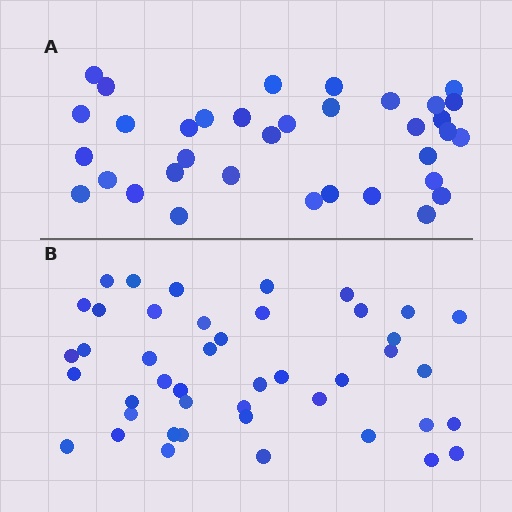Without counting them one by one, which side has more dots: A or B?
Region B (the bottom region) has more dots.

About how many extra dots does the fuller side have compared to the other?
Region B has roughly 8 or so more dots than region A.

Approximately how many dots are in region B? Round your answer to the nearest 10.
About 40 dots. (The exact count is 44, which rounds to 40.)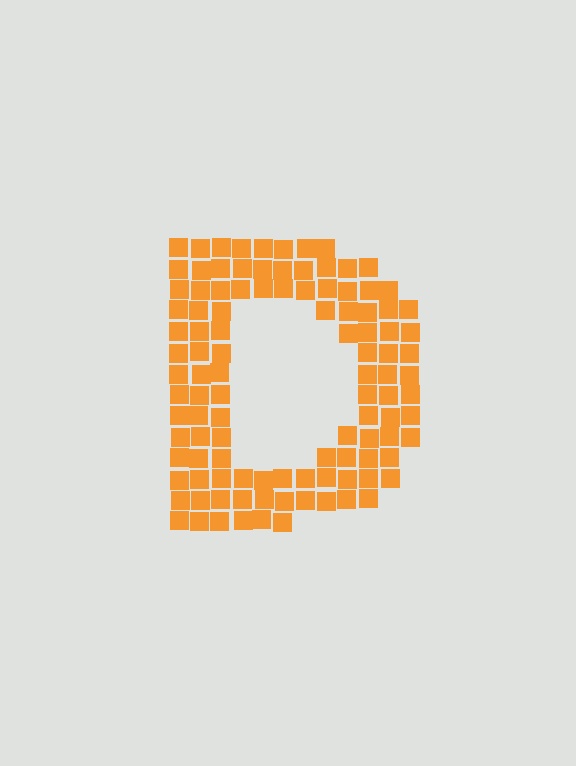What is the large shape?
The large shape is the letter D.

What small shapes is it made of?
It is made of small squares.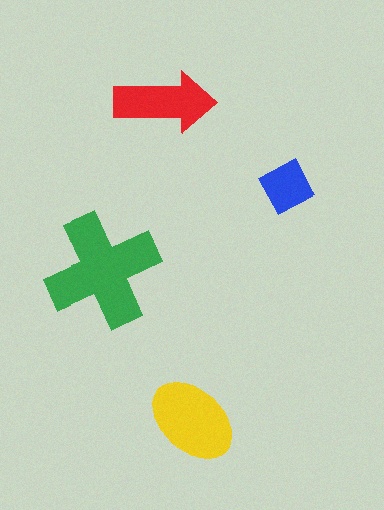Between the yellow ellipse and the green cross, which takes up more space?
The green cross.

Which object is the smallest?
The blue diamond.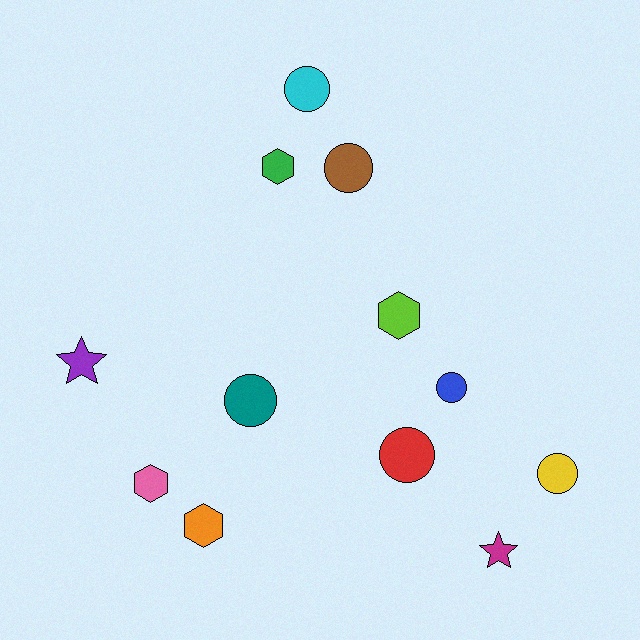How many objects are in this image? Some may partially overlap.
There are 12 objects.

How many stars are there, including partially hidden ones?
There are 2 stars.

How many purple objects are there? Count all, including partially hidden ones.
There is 1 purple object.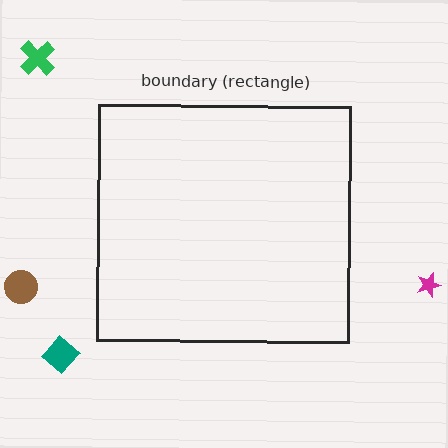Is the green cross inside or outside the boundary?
Outside.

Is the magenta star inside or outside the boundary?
Outside.